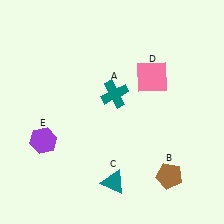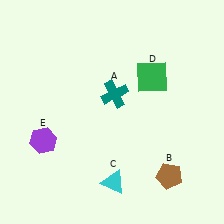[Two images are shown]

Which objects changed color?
C changed from teal to cyan. D changed from pink to green.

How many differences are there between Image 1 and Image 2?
There are 2 differences between the two images.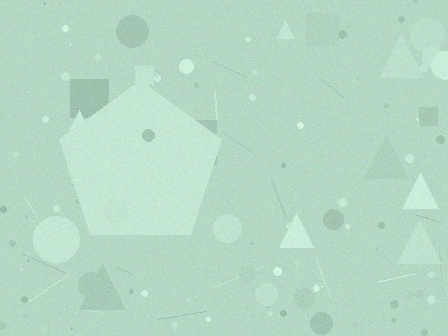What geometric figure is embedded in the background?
A pentagon is embedded in the background.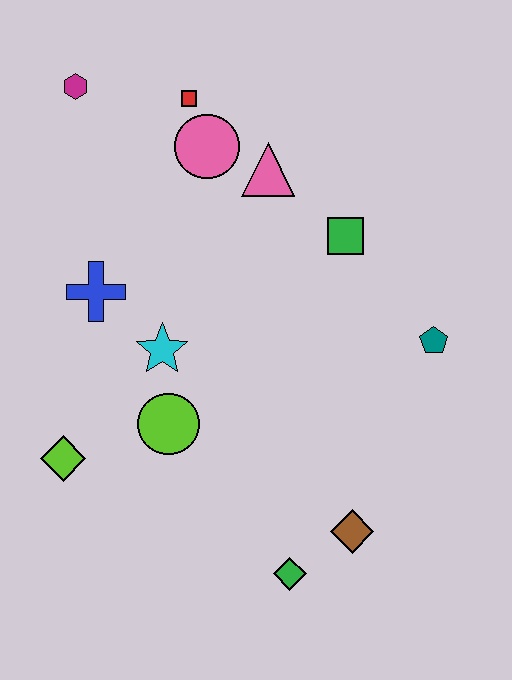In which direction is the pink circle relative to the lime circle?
The pink circle is above the lime circle.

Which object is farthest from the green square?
The lime diamond is farthest from the green square.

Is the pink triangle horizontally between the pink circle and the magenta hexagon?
No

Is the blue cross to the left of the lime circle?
Yes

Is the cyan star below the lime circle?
No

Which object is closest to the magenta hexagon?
The red square is closest to the magenta hexagon.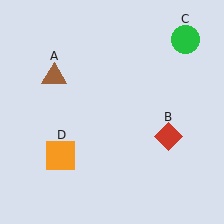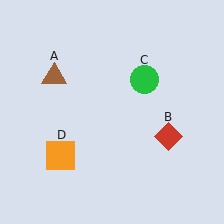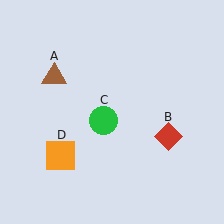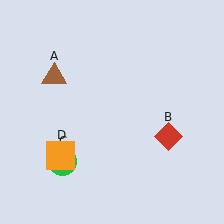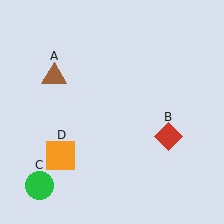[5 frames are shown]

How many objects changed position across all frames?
1 object changed position: green circle (object C).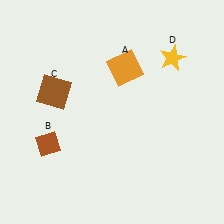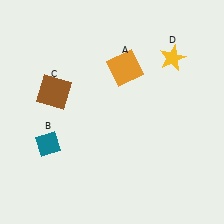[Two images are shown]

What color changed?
The diamond (B) changed from brown in Image 1 to teal in Image 2.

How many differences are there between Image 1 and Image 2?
There is 1 difference between the two images.